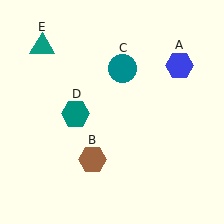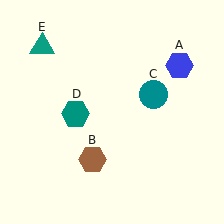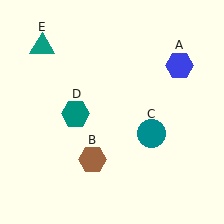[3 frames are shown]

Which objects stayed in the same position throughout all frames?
Blue hexagon (object A) and brown hexagon (object B) and teal hexagon (object D) and teal triangle (object E) remained stationary.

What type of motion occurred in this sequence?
The teal circle (object C) rotated clockwise around the center of the scene.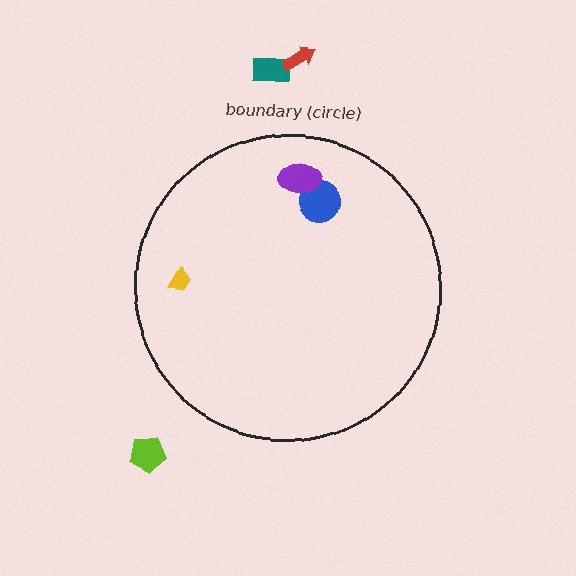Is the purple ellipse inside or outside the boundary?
Inside.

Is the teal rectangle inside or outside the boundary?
Outside.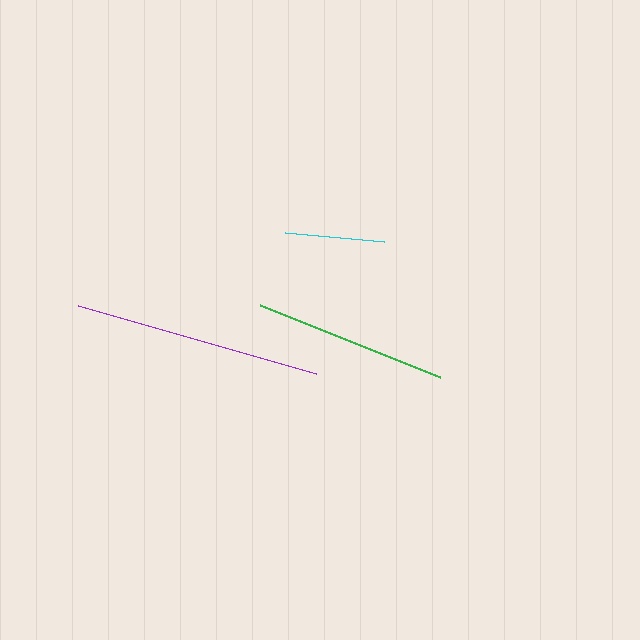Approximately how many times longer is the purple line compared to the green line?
The purple line is approximately 1.3 times the length of the green line.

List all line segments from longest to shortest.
From longest to shortest: purple, green, cyan.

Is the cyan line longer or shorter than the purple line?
The purple line is longer than the cyan line.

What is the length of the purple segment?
The purple segment is approximately 247 pixels long.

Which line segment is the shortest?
The cyan line is the shortest at approximately 99 pixels.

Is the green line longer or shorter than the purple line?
The purple line is longer than the green line.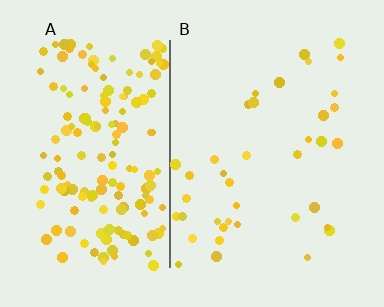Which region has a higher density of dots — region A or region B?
A (the left).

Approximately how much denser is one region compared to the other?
Approximately 4.2× — region A over region B.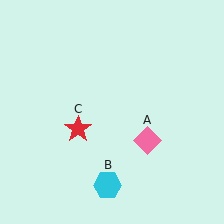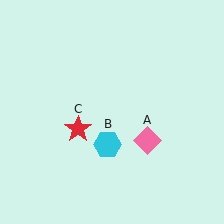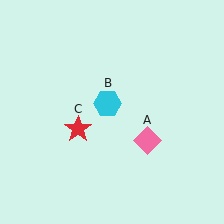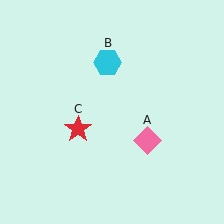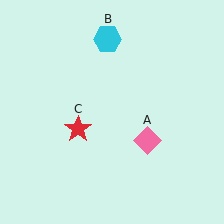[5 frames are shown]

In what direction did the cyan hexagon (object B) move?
The cyan hexagon (object B) moved up.